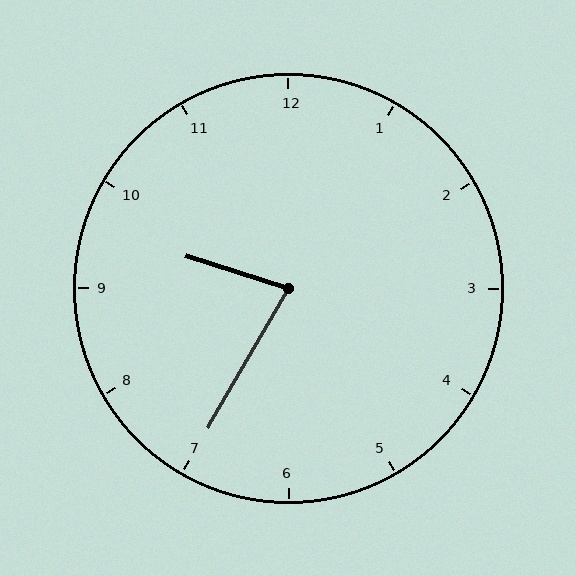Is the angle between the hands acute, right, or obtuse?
It is acute.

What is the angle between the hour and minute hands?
Approximately 78 degrees.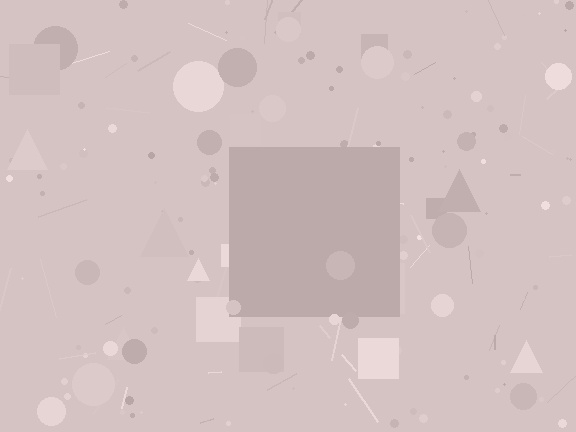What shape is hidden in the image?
A square is hidden in the image.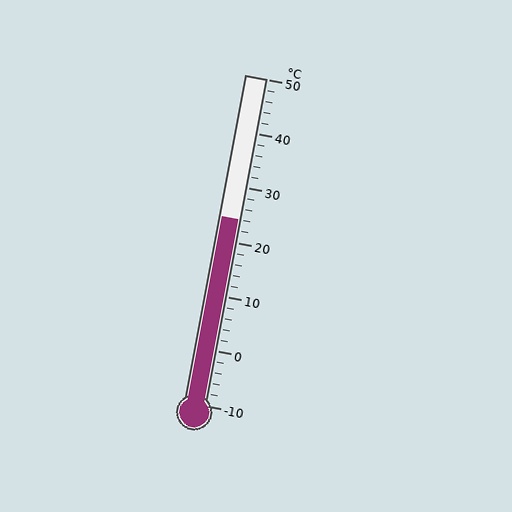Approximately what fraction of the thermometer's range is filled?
The thermometer is filled to approximately 55% of its range.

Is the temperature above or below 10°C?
The temperature is above 10°C.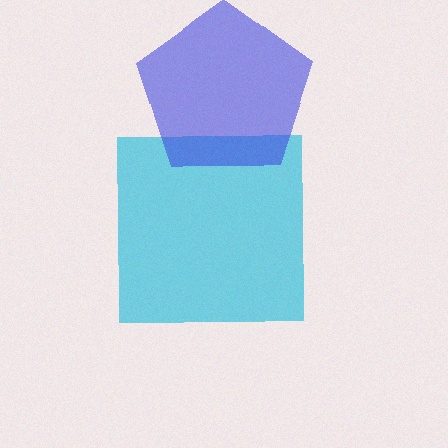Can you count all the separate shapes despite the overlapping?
Yes, there are 2 separate shapes.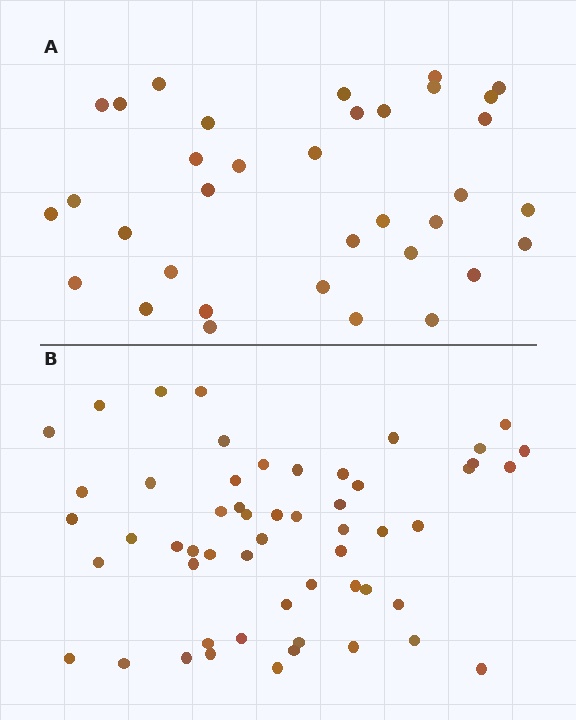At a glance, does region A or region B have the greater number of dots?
Region B (the bottom region) has more dots.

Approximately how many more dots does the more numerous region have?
Region B has approximately 20 more dots than region A.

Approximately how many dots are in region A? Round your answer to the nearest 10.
About 40 dots. (The exact count is 35, which rounds to 40.)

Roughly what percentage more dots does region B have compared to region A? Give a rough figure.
About 55% more.